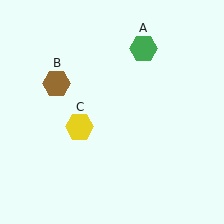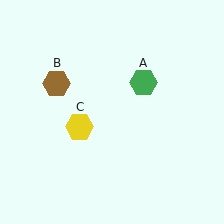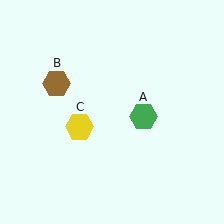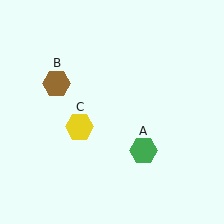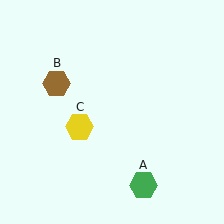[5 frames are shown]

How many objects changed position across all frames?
1 object changed position: green hexagon (object A).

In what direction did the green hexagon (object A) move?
The green hexagon (object A) moved down.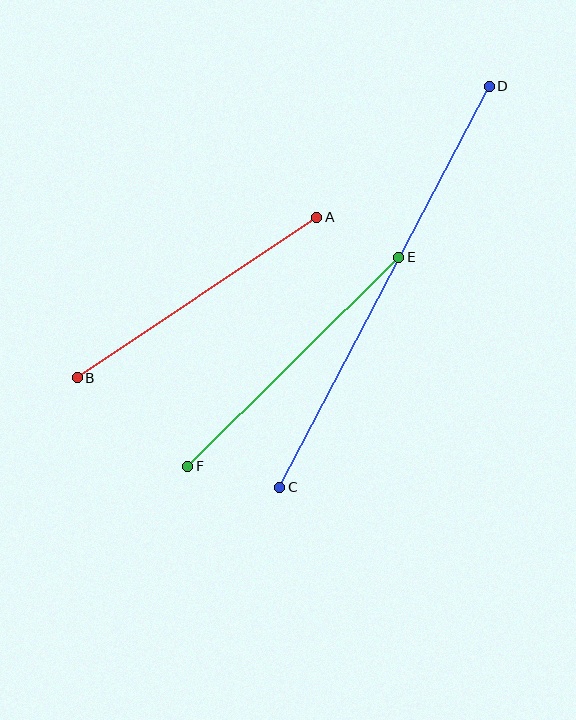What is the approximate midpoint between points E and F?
The midpoint is at approximately (293, 362) pixels.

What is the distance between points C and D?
The distance is approximately 452 pixels.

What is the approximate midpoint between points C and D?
The midpoint is at approximately (384, 287) pixels.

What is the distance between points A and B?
The distance is approximately 288 pixels.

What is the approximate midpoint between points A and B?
The midpoint is at approximately (197, 297) pixels.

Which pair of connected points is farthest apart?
Points C and D are farthest apart.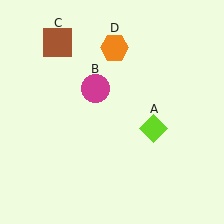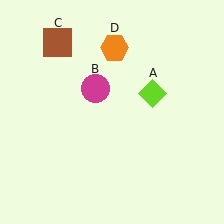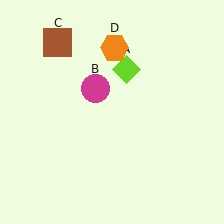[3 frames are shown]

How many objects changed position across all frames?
1 object changed position: lime diamond (object A).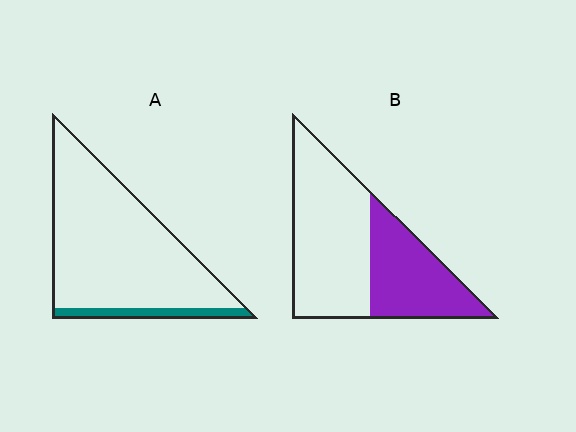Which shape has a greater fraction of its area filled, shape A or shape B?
Shape B.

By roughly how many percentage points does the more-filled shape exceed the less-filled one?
By roughly 30 percentage points (B over A).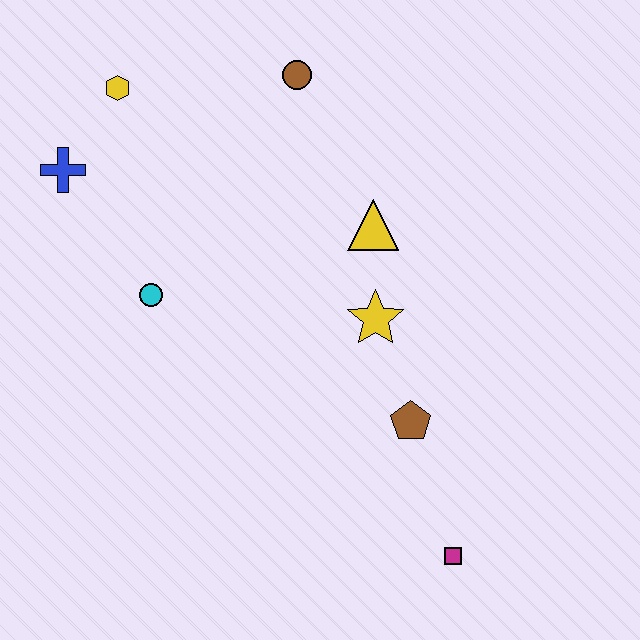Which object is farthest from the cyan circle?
The magenta square is farthest from the cyan circle.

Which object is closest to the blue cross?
The yellow hexagon is closest to the blue cross.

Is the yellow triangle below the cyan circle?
No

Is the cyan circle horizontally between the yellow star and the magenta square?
No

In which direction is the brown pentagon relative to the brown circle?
The brown pentagon is below the brown circle.